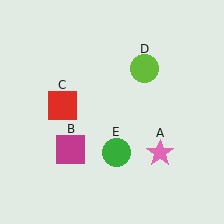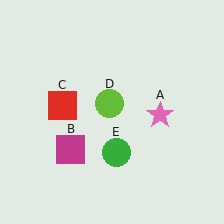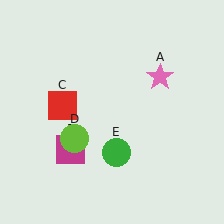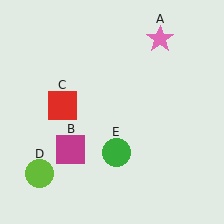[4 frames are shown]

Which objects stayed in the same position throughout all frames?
Magenta square (object B) and red square (object C) and green circle (object E) remained stationary.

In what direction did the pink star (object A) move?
The pink star (object A) moved up.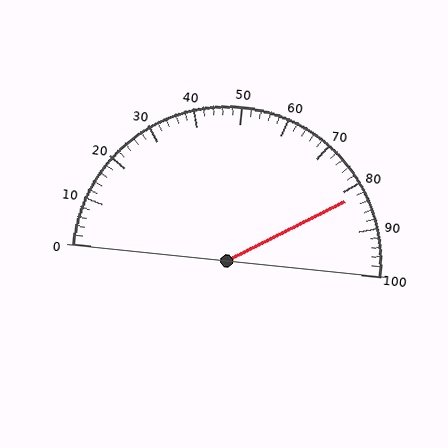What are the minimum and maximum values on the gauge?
The gauge ranges from 0 to 100.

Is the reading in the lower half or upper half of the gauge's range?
The reading is in the upper half of the range (0 to 100).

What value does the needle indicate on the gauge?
The needle indicates approximately 82.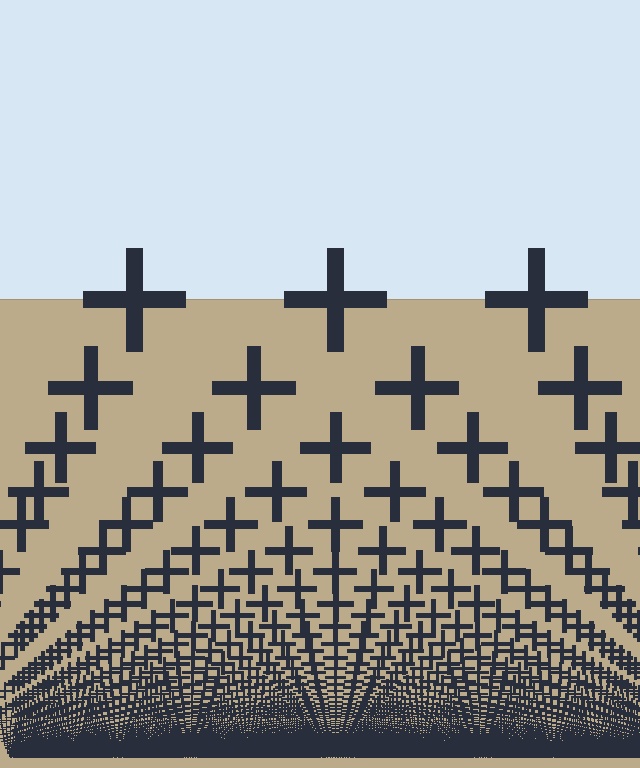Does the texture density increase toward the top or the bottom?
Density increases toward the bottom.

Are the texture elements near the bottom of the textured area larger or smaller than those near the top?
Smaller. The gradient is inverted — elements near the bottom are smaller and denser.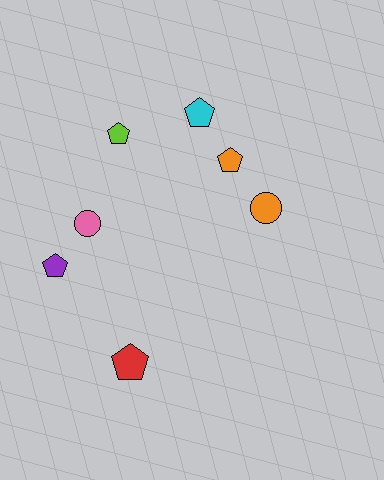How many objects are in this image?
There are 7 objects.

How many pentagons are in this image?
There are 5 pentagons.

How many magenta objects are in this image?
There are no magenta objects.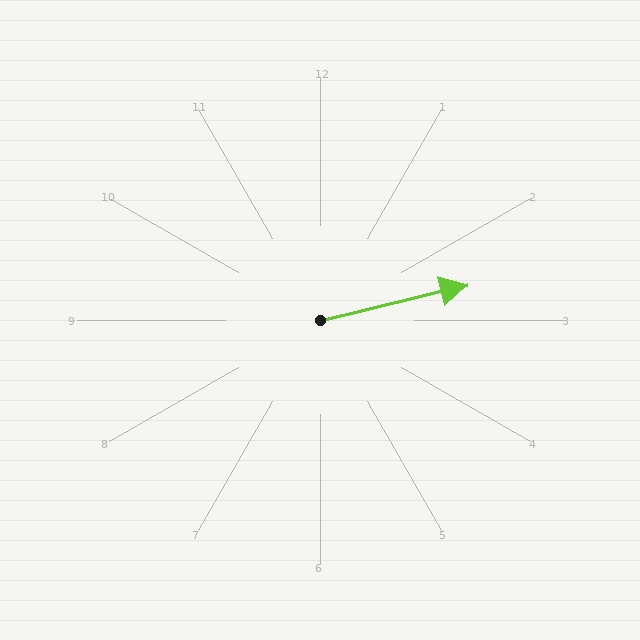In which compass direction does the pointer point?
East.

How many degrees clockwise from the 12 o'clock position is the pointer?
Approximately 77 degrees.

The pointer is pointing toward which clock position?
Roughly 3 o'clock.